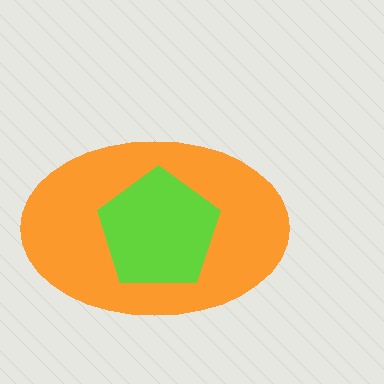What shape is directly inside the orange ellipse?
The lime pentagon.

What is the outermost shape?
The orange ellipse.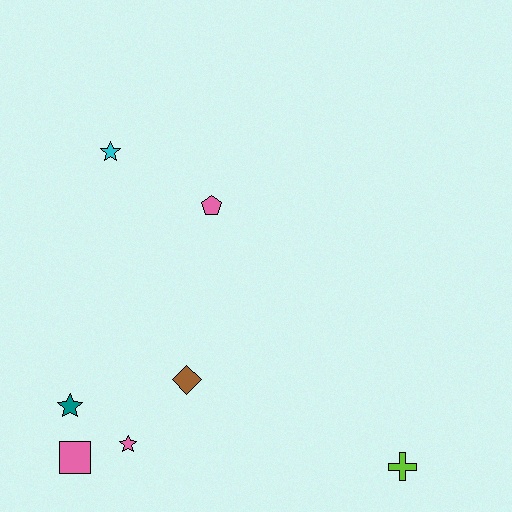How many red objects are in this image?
There are no red objects.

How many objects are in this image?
There are 7 objects.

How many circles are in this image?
There are no circles.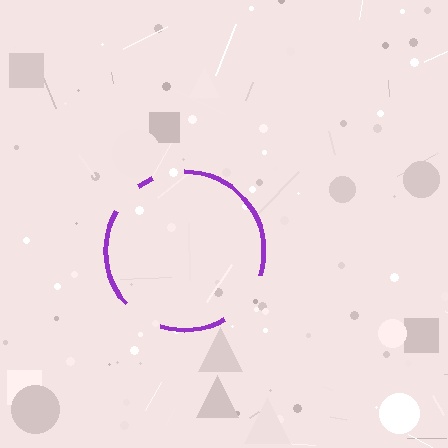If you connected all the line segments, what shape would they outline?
They would outline a circle.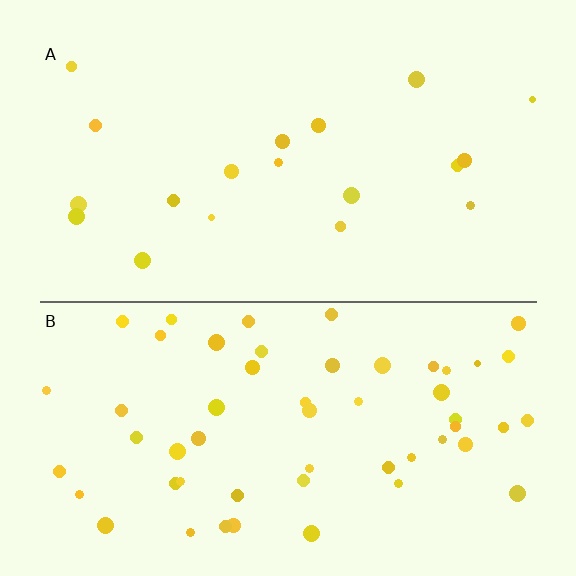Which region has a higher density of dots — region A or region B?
B (the bottom).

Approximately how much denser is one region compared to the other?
Approximately 3.0× — region B over region A.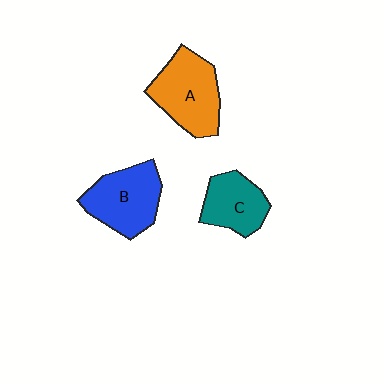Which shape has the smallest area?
Shape C (teal).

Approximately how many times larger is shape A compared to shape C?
Approximately 1.4 times.